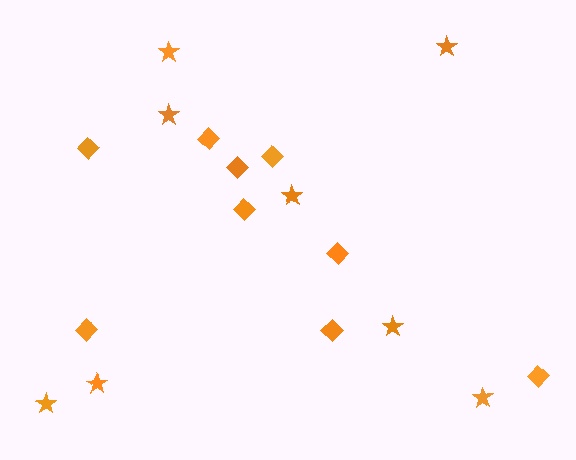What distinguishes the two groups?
There are 2 groups: one group of diamonds (9) and one group of stars (8).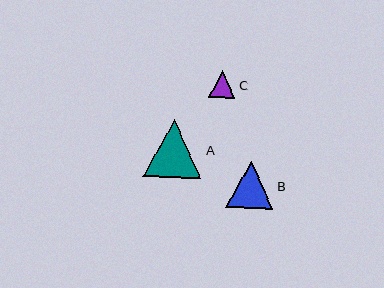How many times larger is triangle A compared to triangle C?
Triangle A is approximately 2.2 times the size of triangle C.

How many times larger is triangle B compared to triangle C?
Triangle B is approximately 1.8 times the size of triangle C.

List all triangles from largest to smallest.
From largest to smallest: A, B, C.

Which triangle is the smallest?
Triangle C is the smallest with a size of approximately 27 pixels.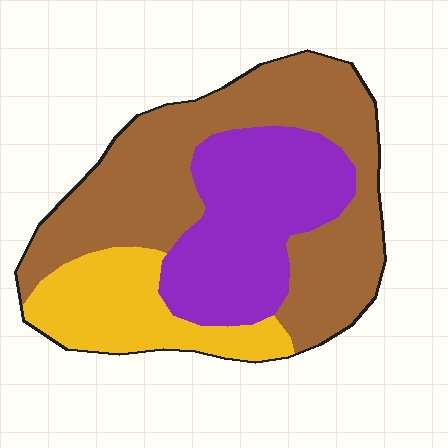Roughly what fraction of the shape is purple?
Purple covers roughly 30% of the shape.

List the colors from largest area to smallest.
From largest to smallest: brown, purple, yellow.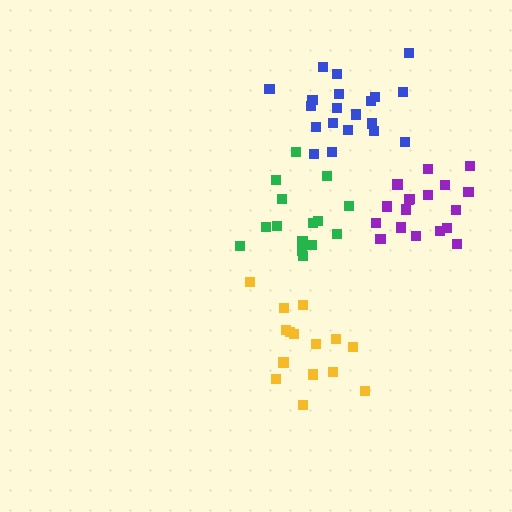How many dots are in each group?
Group 1: 20 dots, Group 2: 16 dots, Group 3: 15 dots, Group 4: 18 dots (69 total).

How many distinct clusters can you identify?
There are 4 distinct clusters.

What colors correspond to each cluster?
The clusters are colored: blue, yellow, green, purple.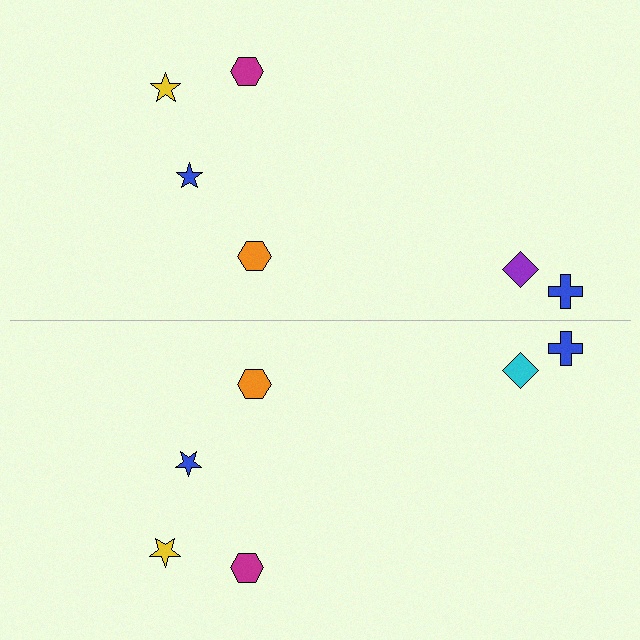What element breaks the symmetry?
The cyan diamond on the bottom side breaks the symmetry — its mirror counterpart is purple.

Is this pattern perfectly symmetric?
No, the pattern is not perfectly symmetric. The cyan diamond on the bottom side breaks the symmetry — its mirror counterpart is purple.